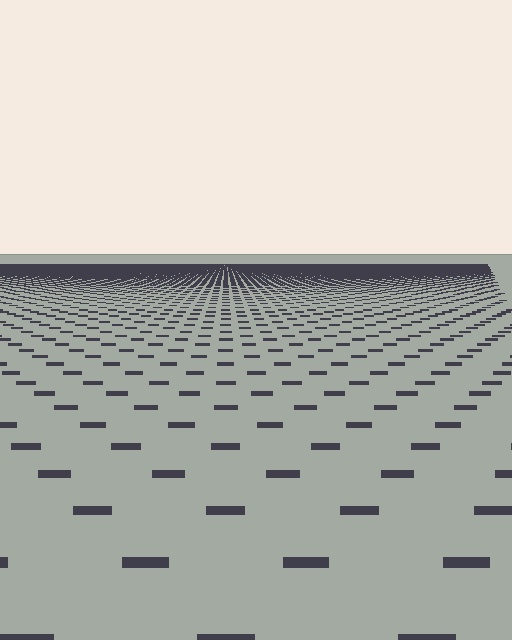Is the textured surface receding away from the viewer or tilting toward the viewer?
The surface is receding away from the viewer. Texture elements get smaller and denser toward the top.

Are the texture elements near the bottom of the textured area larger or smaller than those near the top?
Larger. Near the bottom, elements are closer to the viewer and appear at a bigger on-screen size.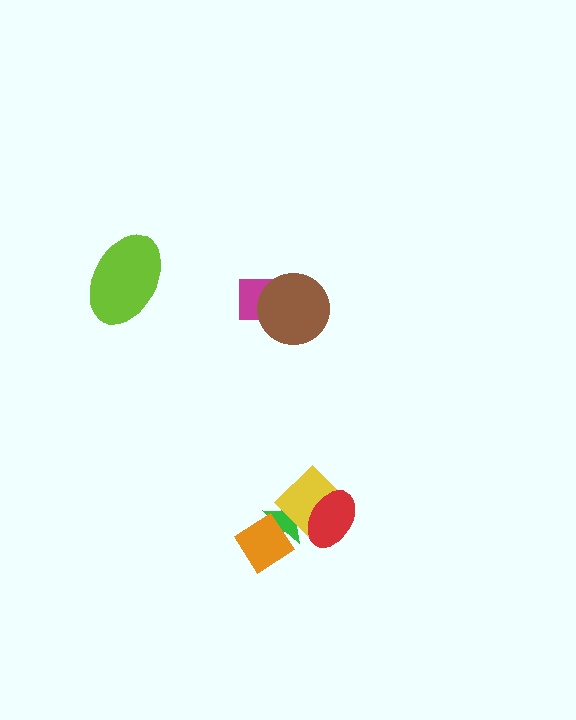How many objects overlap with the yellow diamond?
2 objects overlap with the yellow diamond.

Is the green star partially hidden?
Yes, it is partially covered by another shape.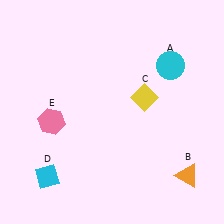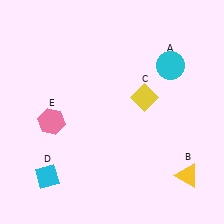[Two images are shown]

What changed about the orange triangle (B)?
In Image 1, B is orange. In Image 2, it changed to yellow.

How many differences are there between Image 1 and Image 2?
There is 1 difference between the two images.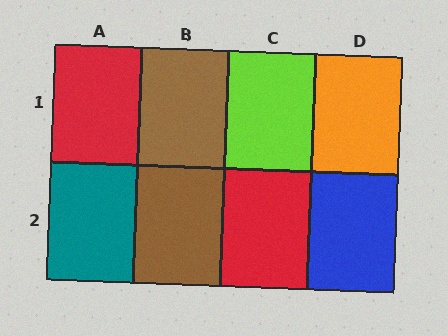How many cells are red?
2 cells are red.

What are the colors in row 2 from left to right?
Teal, brown, red, blue.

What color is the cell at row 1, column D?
Orange.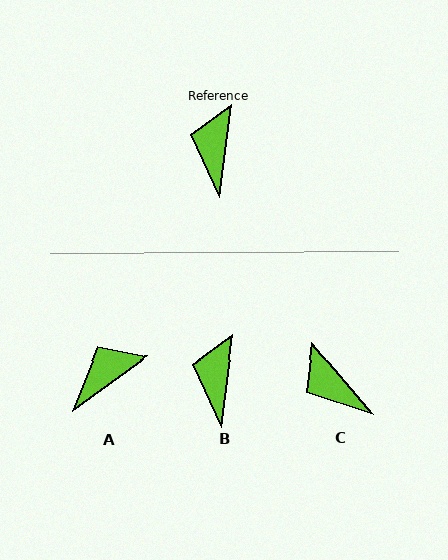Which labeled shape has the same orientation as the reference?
B.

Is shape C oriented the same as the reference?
No, it is off by about 47 degrees.